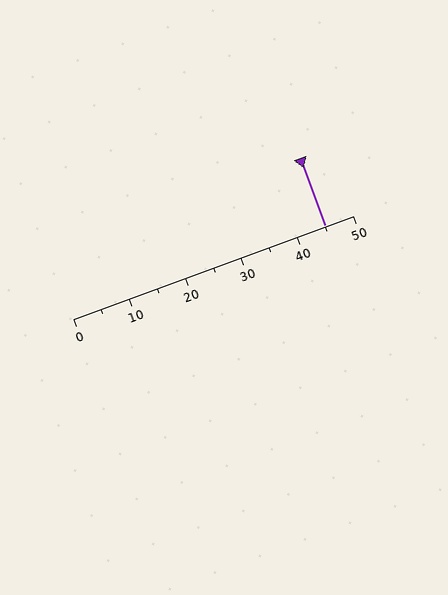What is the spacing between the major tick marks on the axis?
The major ticks are spaced 10 apart.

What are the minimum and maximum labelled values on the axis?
The axis runs from 0 to 50.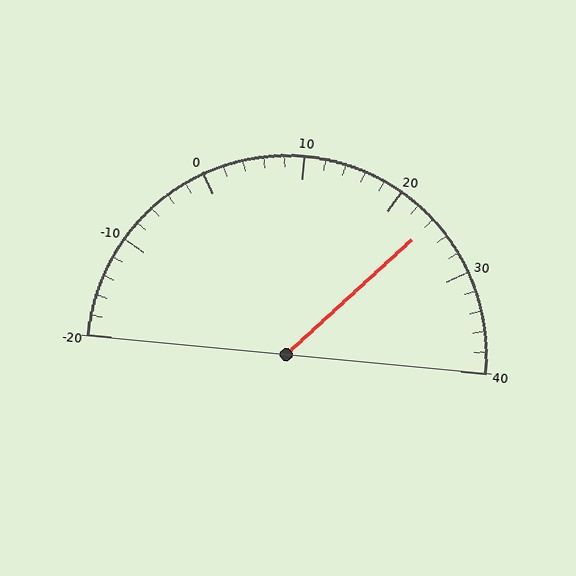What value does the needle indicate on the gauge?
The needle indicates approximately 24.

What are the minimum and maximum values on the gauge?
The gauge ranges from -20 to 40.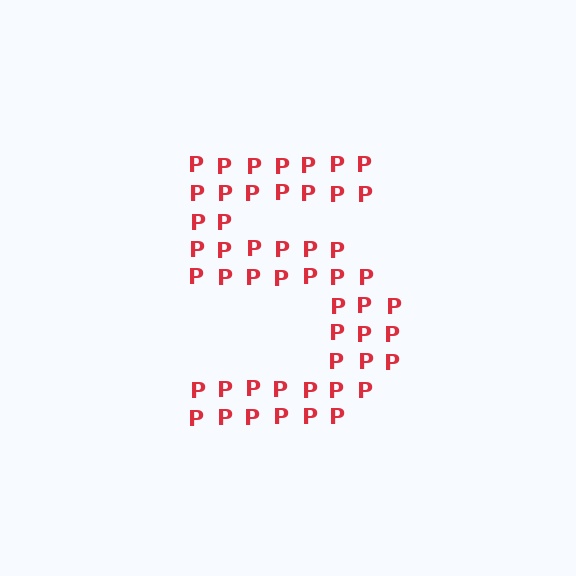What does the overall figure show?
The overall figure shows the digit 5.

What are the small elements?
The small elements are letter P's.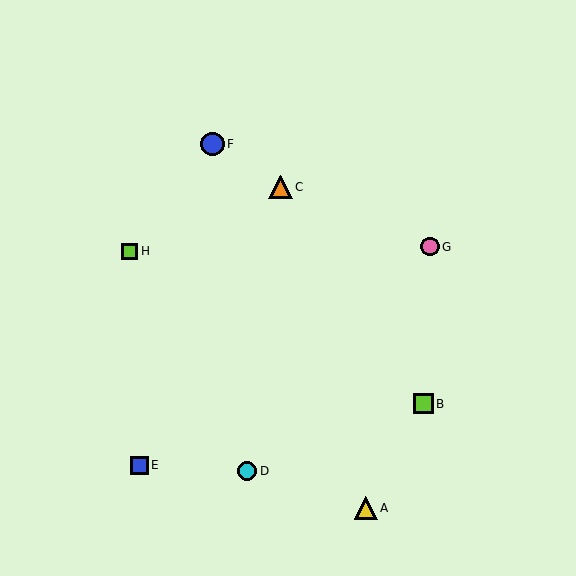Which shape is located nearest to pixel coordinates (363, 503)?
The yellow triangle (labeled A) at (366, 508) is nearest to that location.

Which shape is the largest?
The blue circle (labeled F) is the largest.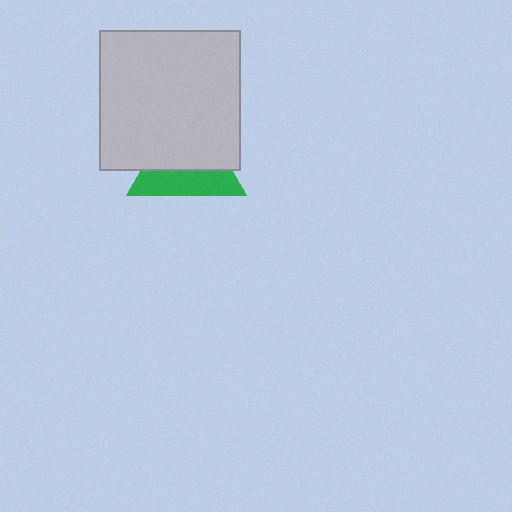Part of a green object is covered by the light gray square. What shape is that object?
It is a triangle.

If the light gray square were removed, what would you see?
You would see the complete green triangle.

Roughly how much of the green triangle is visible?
A small part of it is visible (roughly 41%).